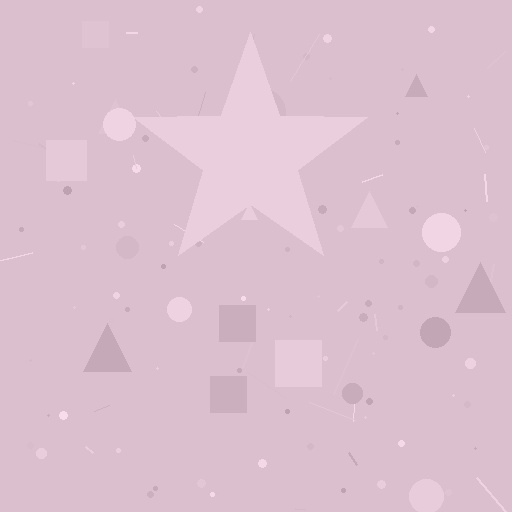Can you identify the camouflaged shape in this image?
The camouflaged shape is a star.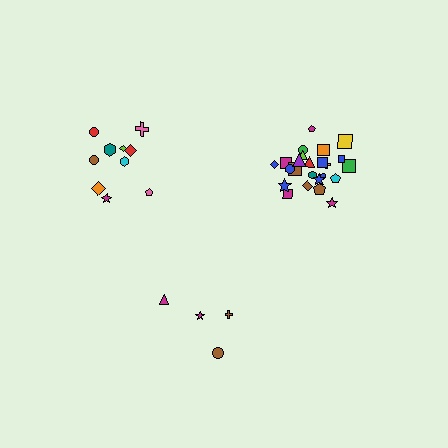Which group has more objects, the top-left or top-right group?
The top-right group.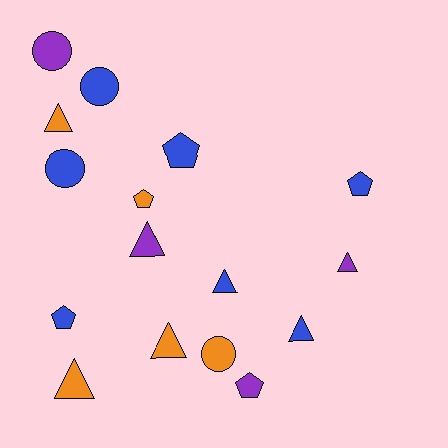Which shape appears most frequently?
Triangle, with 7 objects.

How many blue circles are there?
There are 2 blue circles.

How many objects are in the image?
There are 16 objects.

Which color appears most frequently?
Blue, with 7 objects.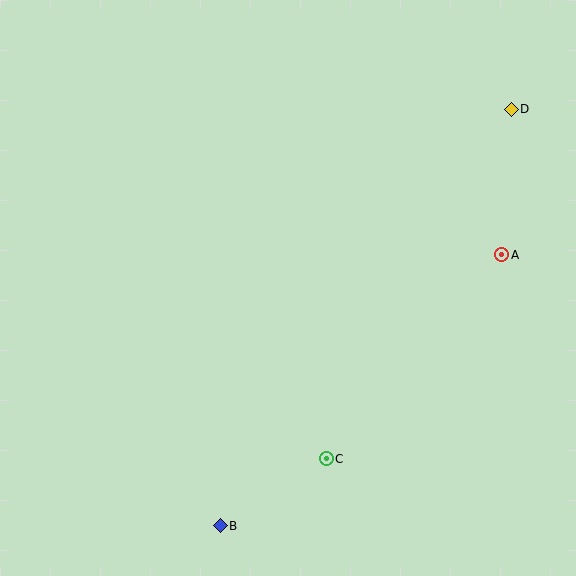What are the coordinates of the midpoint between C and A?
The midpoint between C and A is at (414, 357).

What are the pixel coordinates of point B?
Point B is at (220, 526).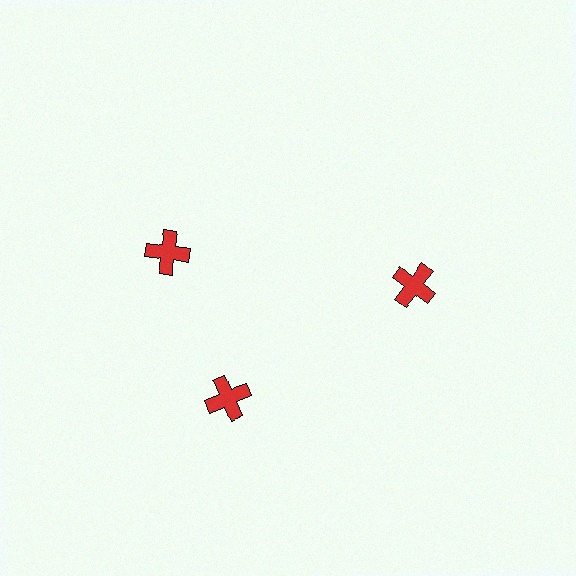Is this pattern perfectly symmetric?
No. The 3 red crosses are arranged in a ring, but one element near the 11 o'clock position is rotated out of alignment along the ring, breaking the 3-fold rotational symmetry.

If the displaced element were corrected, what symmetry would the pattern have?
It would have 3-fold rotational symmetry — the pattern would map onto itself every 120 degrees.